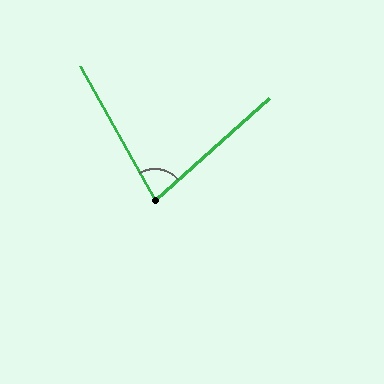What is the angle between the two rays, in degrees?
Approximately 77 degrees.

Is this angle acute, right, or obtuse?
It is acute.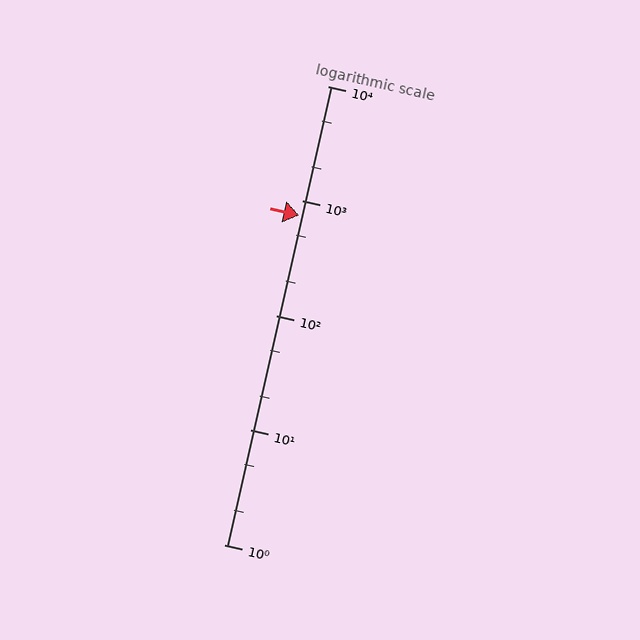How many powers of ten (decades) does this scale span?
The scale spans 4 decades, from 1 to 10000.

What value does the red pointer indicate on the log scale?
The pointer indicates approximately 740.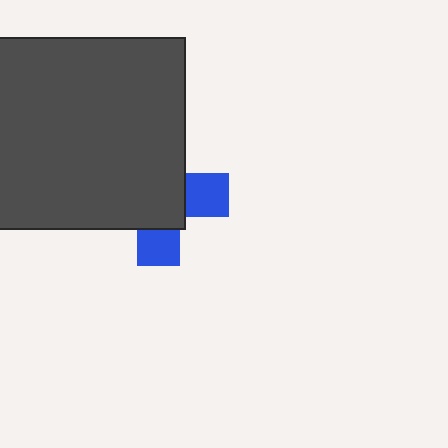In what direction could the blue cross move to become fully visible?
The blue cross could move toward the lower-right. That would shift it out from behind the dark gray square entirely.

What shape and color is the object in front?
The object in front is a dark gray square.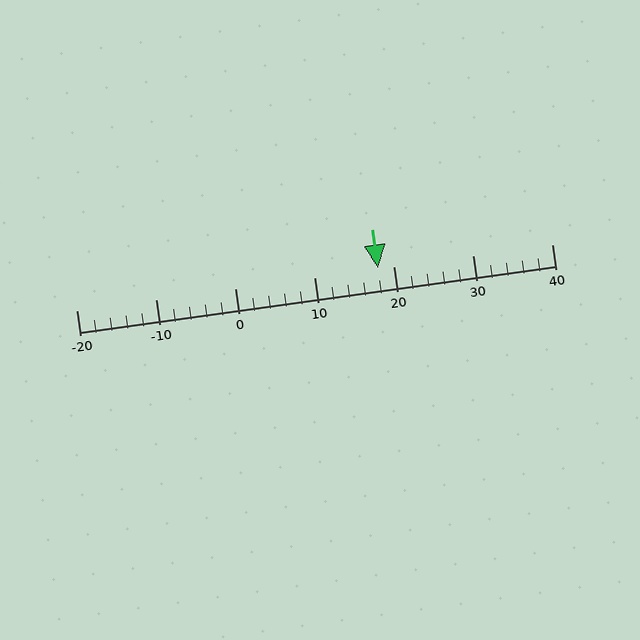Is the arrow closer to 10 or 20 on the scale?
The arrow is closer to 20.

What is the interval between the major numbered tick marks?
The major tick marks are spaced 10 units apart.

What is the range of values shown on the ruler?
The ruler shows values from -20 to 40.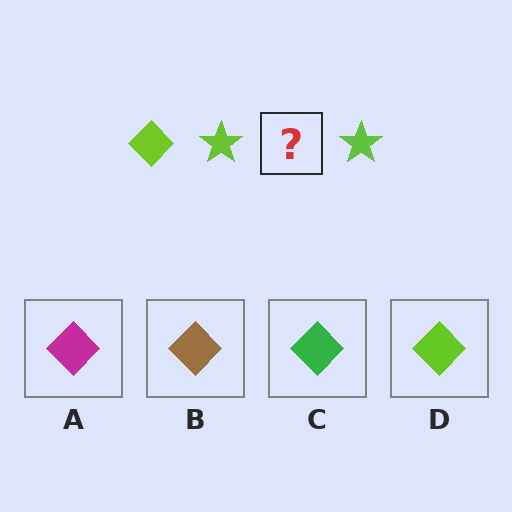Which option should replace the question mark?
Option D.